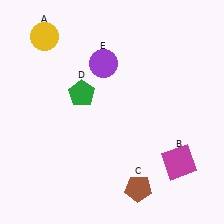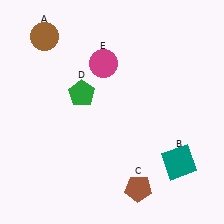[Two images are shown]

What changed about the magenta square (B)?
In Image 1, B is magenta. In Image 2, it changed to teal.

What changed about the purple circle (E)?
In Image 1, E is purple. In Image 2, it changed to magenta.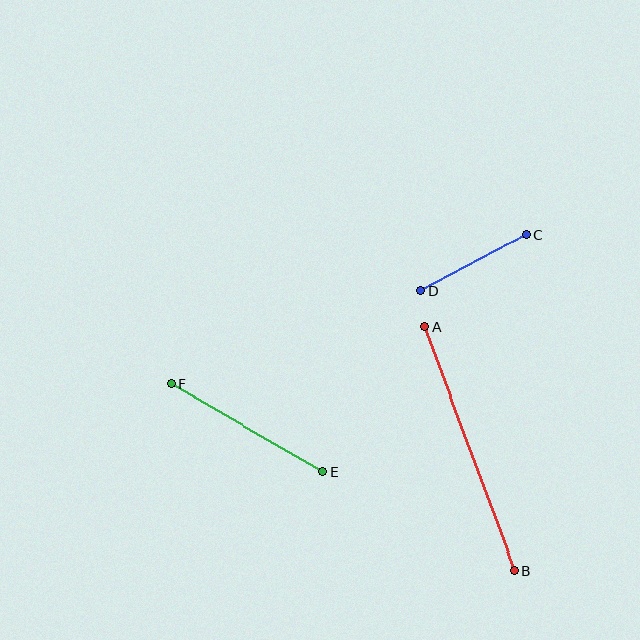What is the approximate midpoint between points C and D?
The midpoint is at approximately (473, 263) pixels.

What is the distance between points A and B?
The distance is approximately 261 pixels.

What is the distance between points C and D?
The distance is approximately 119 pixels.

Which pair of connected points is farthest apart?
Points A and B are farthest apart.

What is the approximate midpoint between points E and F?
The midpoint is at approximately (247, 428) pixels.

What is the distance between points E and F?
The distance is approximately 175 pixels.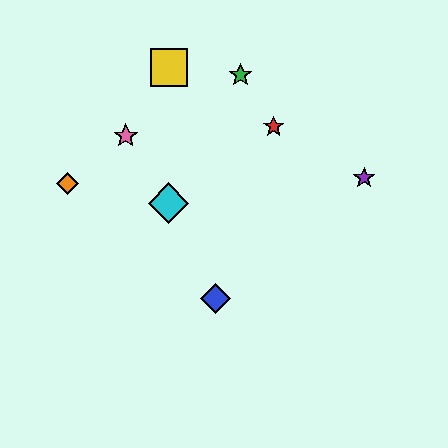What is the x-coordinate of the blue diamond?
The blue diamond is at x≈216.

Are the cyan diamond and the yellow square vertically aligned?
Yes, both are at x≈169.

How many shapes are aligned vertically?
2 shapes (the yellow square, the cyan diamond) are aligned vertically.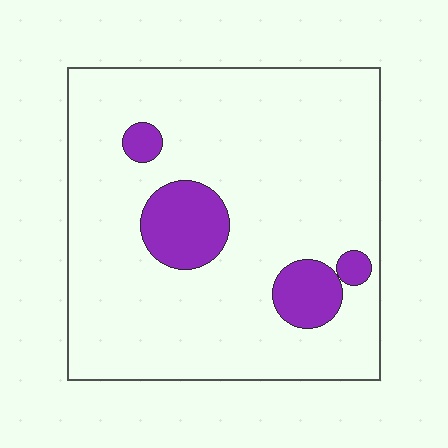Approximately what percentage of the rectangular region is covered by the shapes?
Approximately 15%.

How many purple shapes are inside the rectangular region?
4.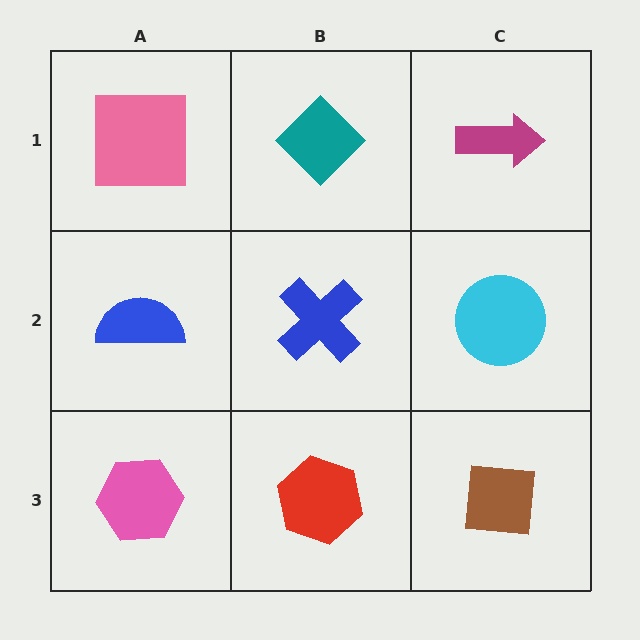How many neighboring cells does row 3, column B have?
3.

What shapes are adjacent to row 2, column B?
A teal diamond (row 1, column B), a red hexagon (row 3, column B), a blue semicircle (row 2, column A), a cyan circle (row 2, column C).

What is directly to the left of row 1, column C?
A teal diamond.